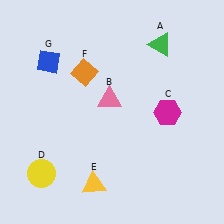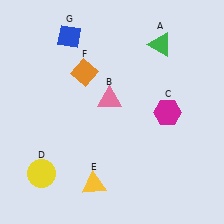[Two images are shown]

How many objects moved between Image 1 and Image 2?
1 object moved between the two images.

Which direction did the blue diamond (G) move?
The blue diamond (G) moved up.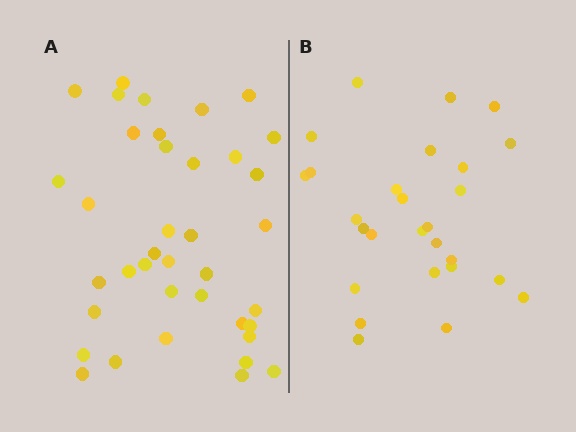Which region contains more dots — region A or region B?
Region A (the left region) has more dots.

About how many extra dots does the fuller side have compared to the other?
Region A has roughly 12 or so more dots than region B.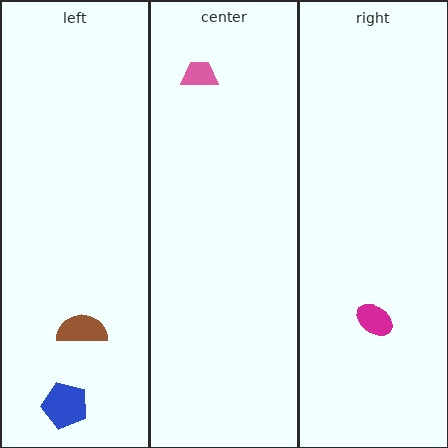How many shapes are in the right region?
1.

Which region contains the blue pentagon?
The left region.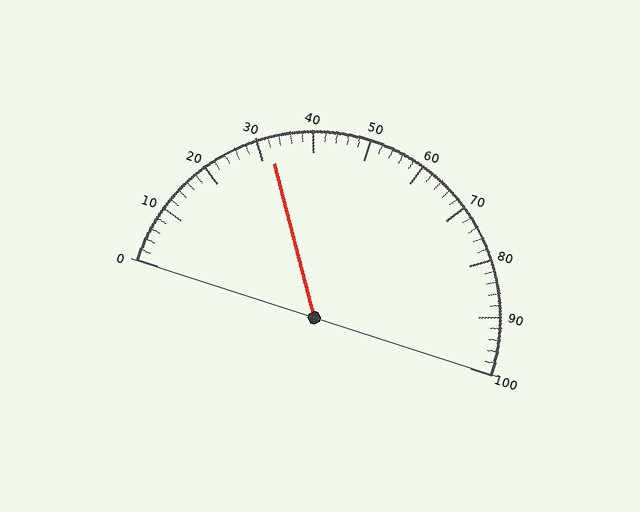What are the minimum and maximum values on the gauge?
The gauge ranges from 0 to 100.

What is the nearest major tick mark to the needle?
The nearest major tick mark is 30.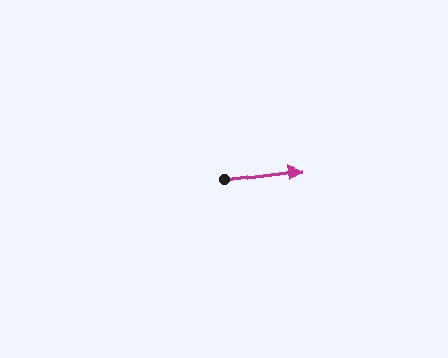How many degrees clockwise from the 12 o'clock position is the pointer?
Approximately 83 degrees.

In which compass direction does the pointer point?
East.